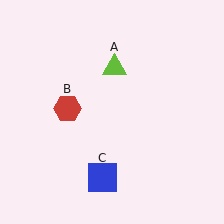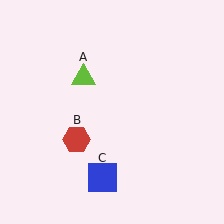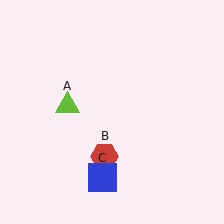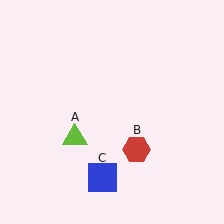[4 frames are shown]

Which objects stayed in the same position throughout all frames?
Blue square (object C) remained stationary.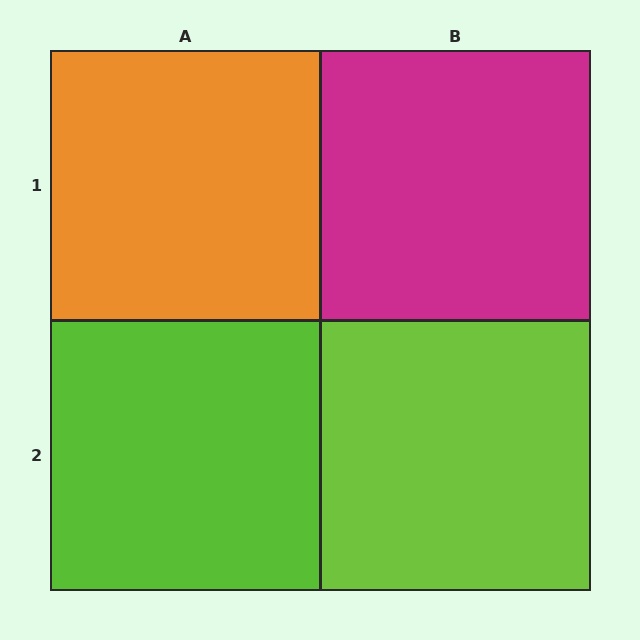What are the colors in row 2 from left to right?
Lime, lime.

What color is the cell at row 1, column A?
Orange.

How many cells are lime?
2 cells are lime.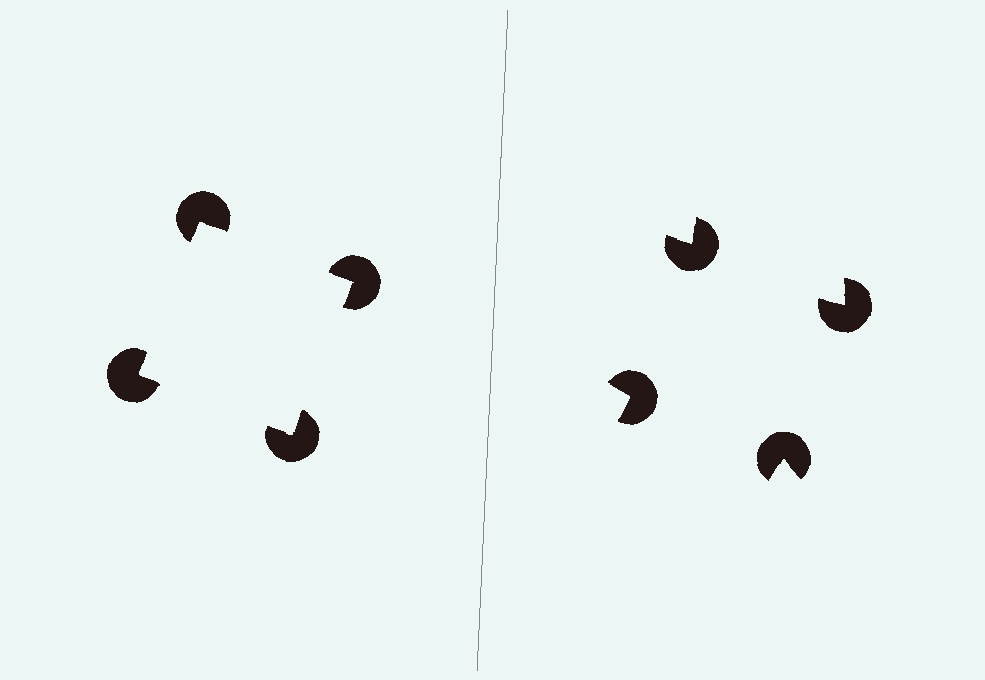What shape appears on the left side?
An illusory square.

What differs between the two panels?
The pac-man discs are positioned identically on both sides; only the wedge orientations differ. On the left they align to a square; on the right they are misaligned.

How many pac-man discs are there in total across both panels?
8 — 4 on each side.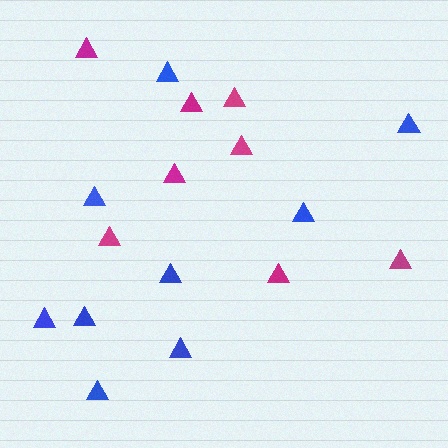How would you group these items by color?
There are 2 groups: one group of blue triangles (9) and one group of magenta triangles (8).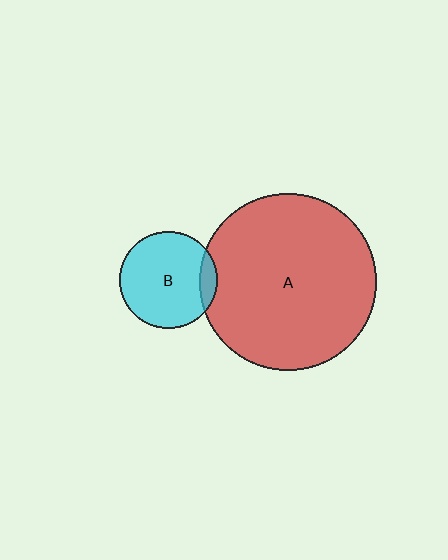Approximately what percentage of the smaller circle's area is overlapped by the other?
Approximately 10%.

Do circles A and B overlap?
Yes.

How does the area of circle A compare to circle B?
Approximately 3.3 times.